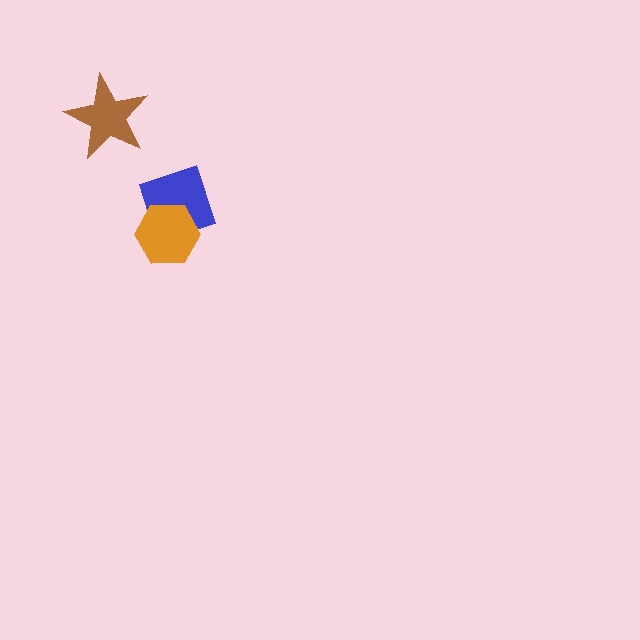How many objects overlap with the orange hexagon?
1 object overlaps with the orange hexagon.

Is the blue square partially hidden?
Yes, it is partially covered by another shape.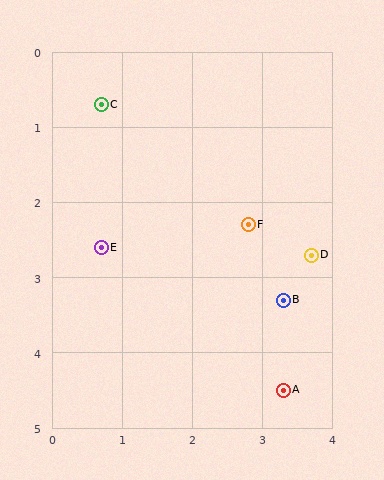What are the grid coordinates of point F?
Point F is at approximately (2.8, 2.3).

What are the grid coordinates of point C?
Point C is at approximately (0.7, 0.7).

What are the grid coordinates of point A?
Point A is at approximately (3.3, 4.5).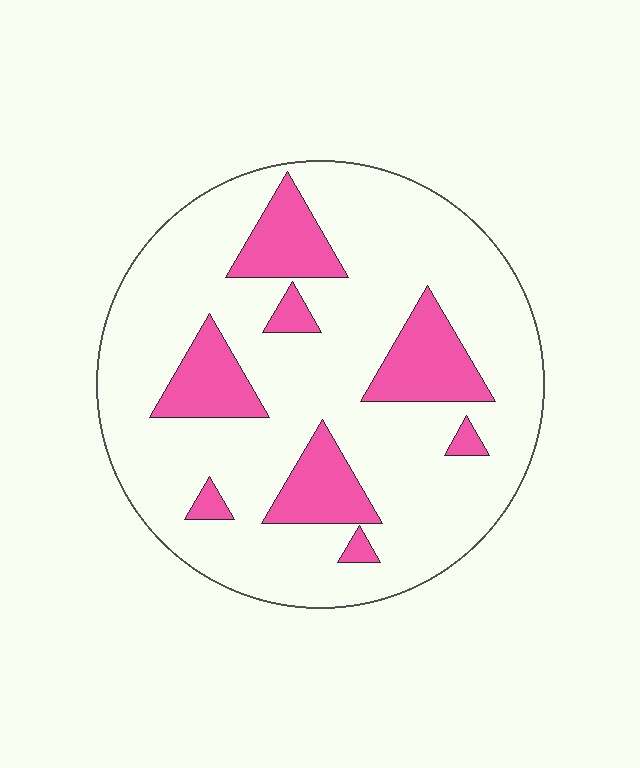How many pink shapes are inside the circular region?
8.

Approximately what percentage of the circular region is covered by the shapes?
Approximately 20%.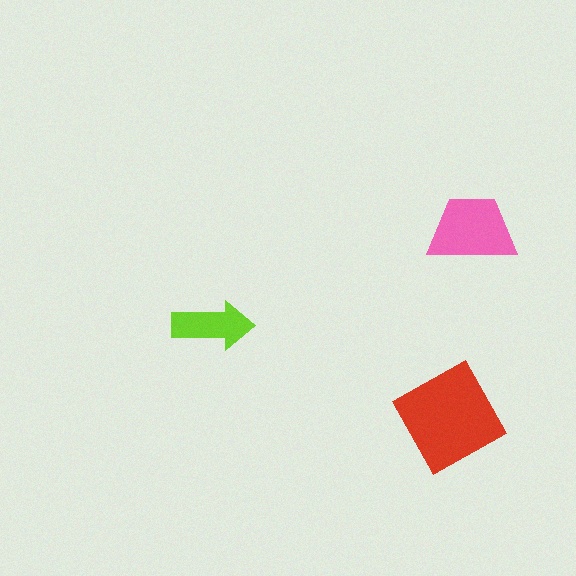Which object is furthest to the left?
The lime arrow is leftmost.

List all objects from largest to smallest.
The red diamond, the pink trapezoid, the lime arrow.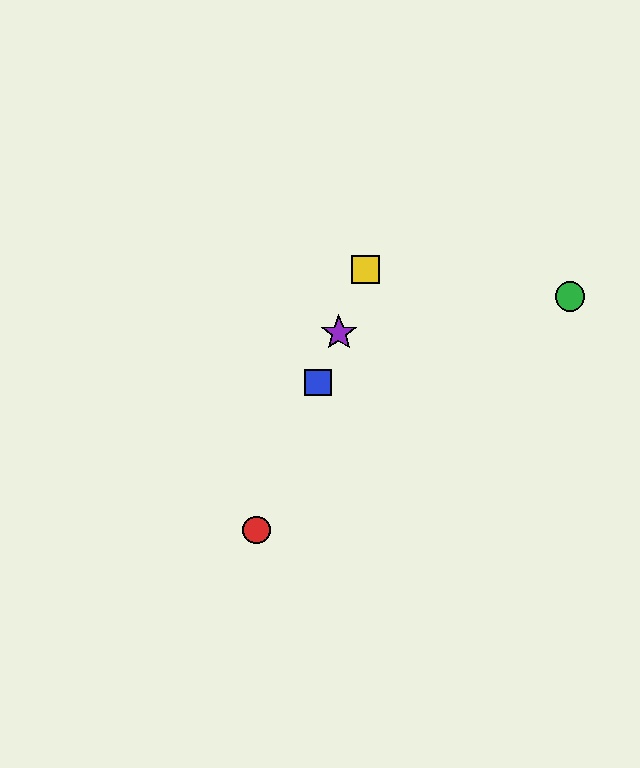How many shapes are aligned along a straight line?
4 shapes (the red circle, the blue square, the yellow square, the purple star) are aligned along a straight line.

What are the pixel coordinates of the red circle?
The red circle is at (257, 530).